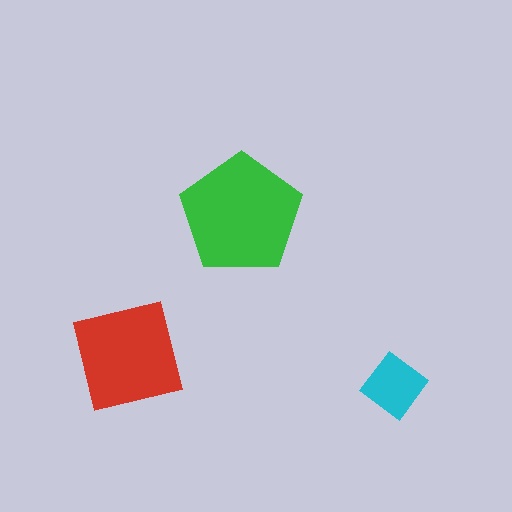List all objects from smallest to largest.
The cyan diamond, the red square, the green pentagon.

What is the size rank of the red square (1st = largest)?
2nd.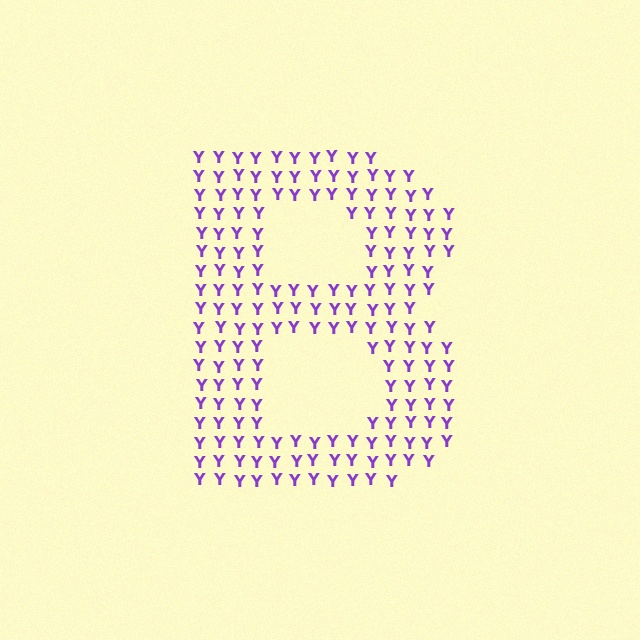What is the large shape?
The large shape is the letter B.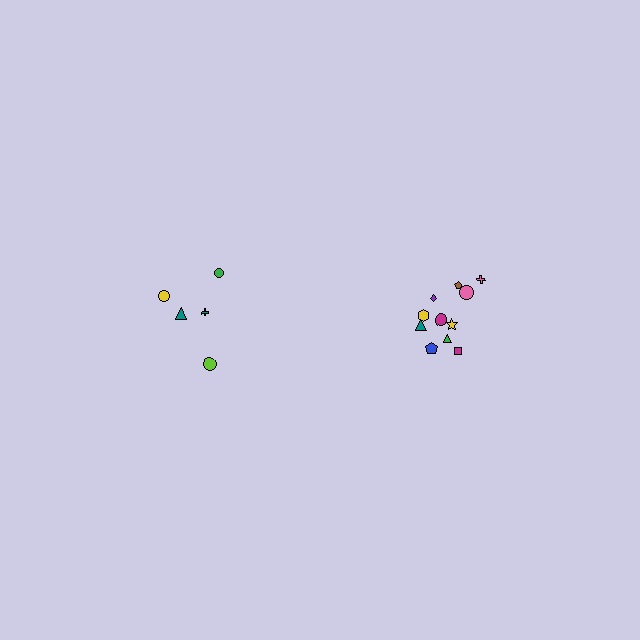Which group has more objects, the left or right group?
The right group.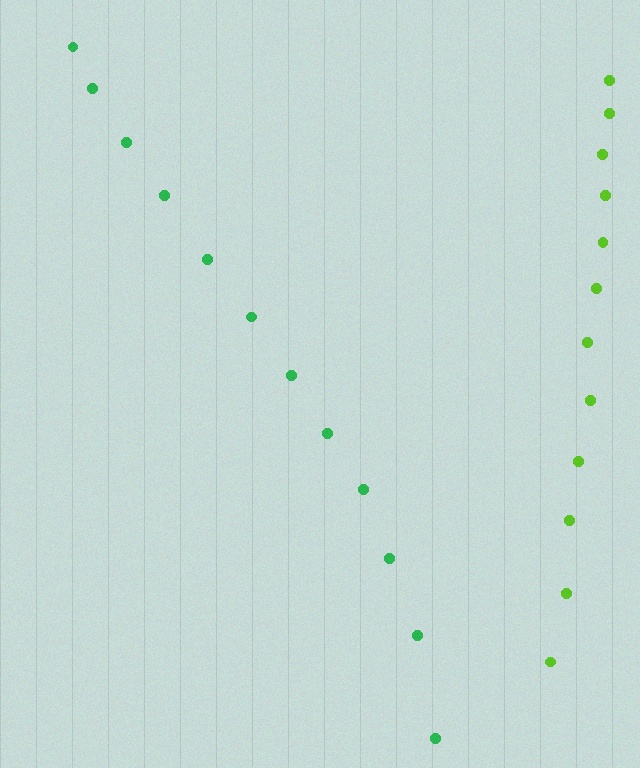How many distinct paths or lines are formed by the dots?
There are 2 distinct paths.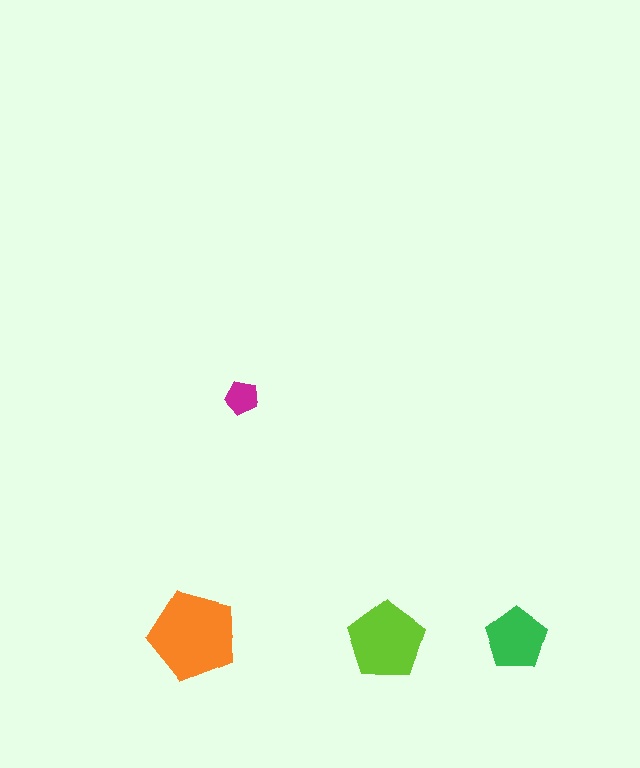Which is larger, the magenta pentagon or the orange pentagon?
The orange one.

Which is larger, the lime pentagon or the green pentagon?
The lime one.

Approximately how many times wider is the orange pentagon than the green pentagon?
About 1.5 times wider.